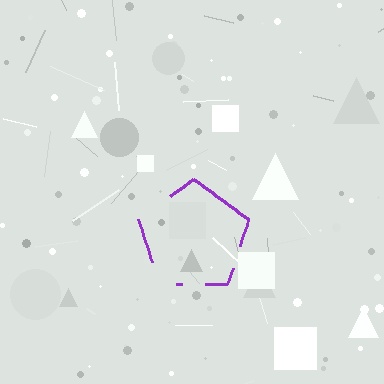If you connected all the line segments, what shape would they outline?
They would outline a pentagon.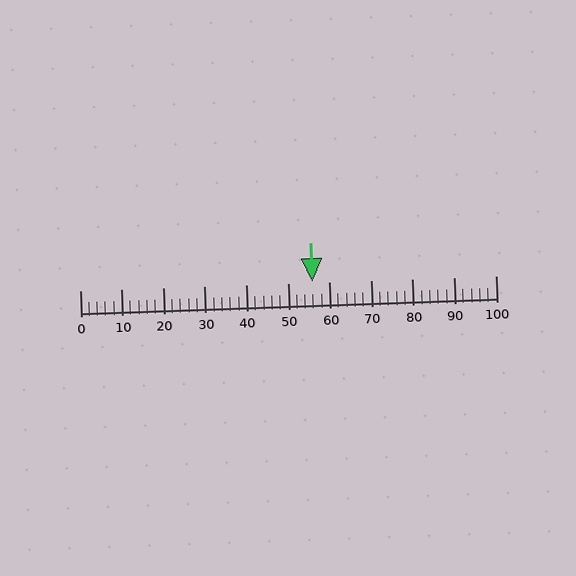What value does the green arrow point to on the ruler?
The green arrow points to approximately 56.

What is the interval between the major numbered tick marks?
The major tick marks are spaced 10 units apart.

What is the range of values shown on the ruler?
The ruler shows values from 0 to 100.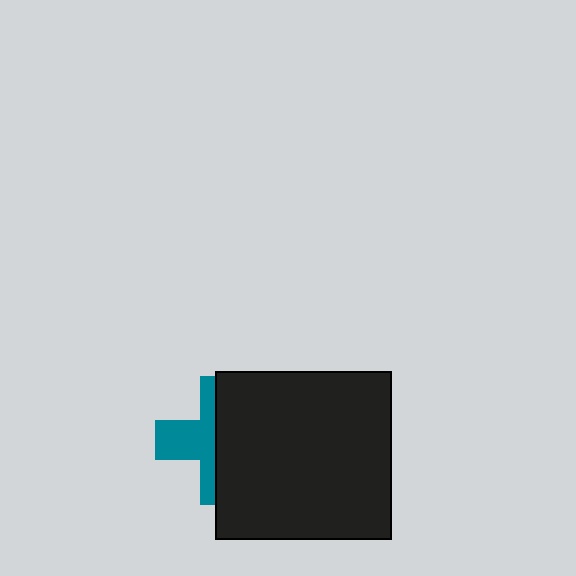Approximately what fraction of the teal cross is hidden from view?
Roughly 56% of the teal cross is hidden behind the black rectangle.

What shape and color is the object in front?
The object in front is a black rectangle.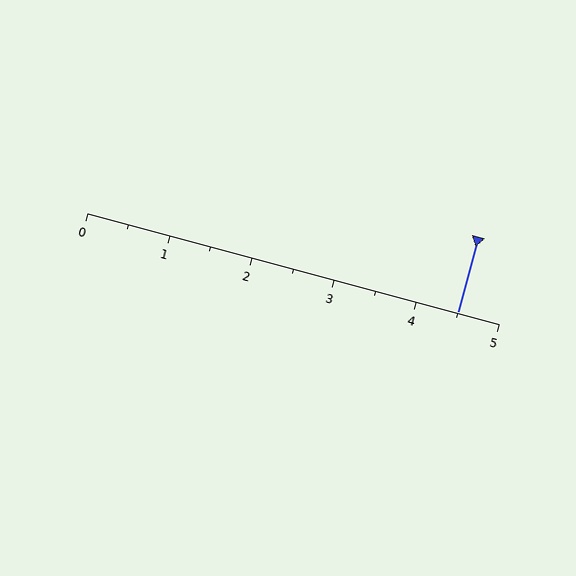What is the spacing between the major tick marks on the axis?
The major ticks are spaced 1 apart.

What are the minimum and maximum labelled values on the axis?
The axis runs from 0 to 5.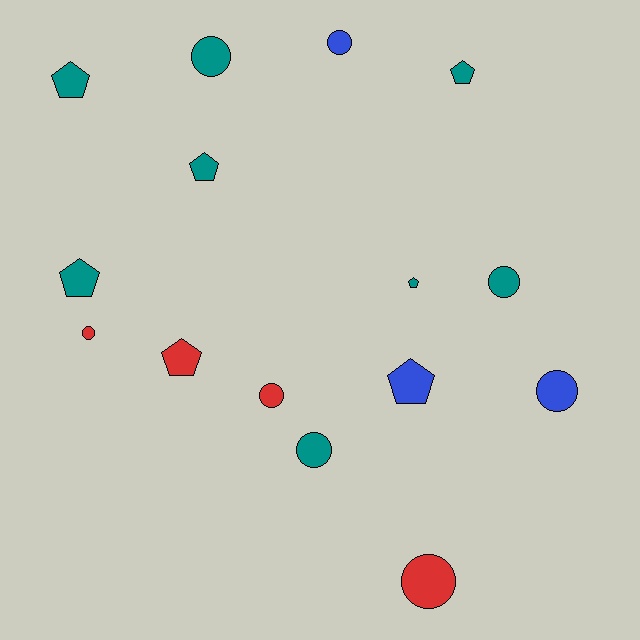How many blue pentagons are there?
There is 1 blue pentagon.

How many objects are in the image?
There are 15 objects.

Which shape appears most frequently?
Circle, with 8 objects.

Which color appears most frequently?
Teal, with 8 objects.